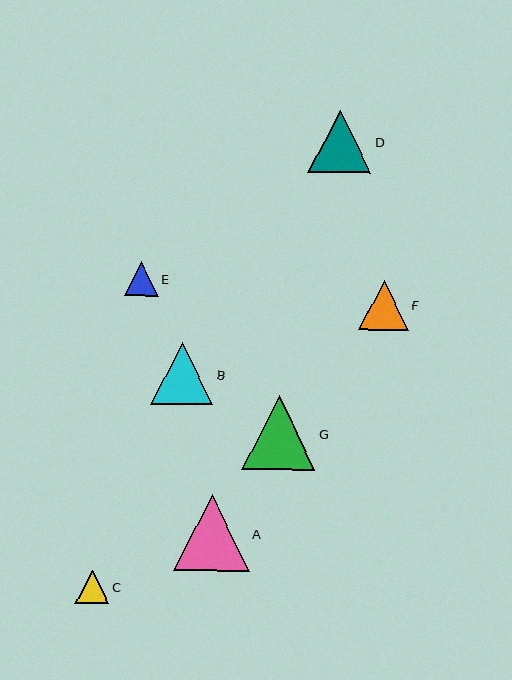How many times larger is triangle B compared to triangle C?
Triangle B is approximately 1.9 times the size of triangle C.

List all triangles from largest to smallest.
From largest to smallest: A, G, D, B, F, E, C.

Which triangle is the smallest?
Triangle C is the smallest with a size of approximately 33 pixels.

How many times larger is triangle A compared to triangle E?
Triangle A is approximately 2.3 times the size of triangle E.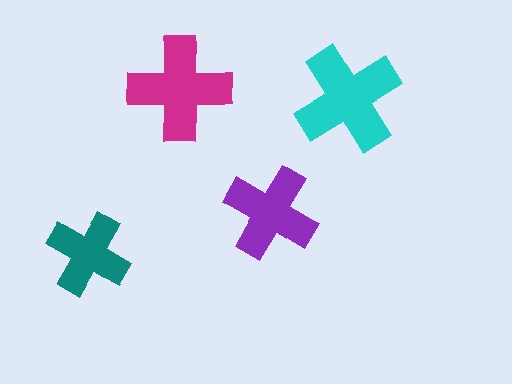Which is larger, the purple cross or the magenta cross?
The magenta one.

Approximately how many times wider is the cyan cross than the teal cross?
About 1.5 times wider.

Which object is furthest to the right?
The cyan cross is rightmost.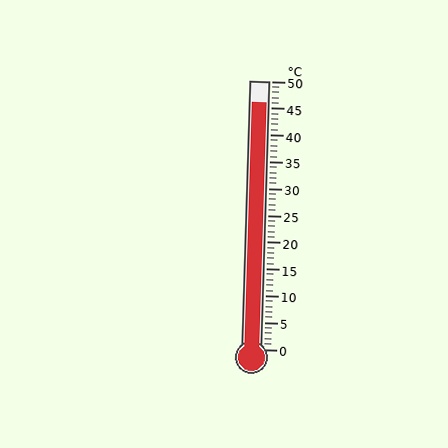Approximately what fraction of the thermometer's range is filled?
The thermometer is filled to approximately 90% of its range.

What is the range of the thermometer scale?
The thermometer scale ranges from 0°C to 50°C.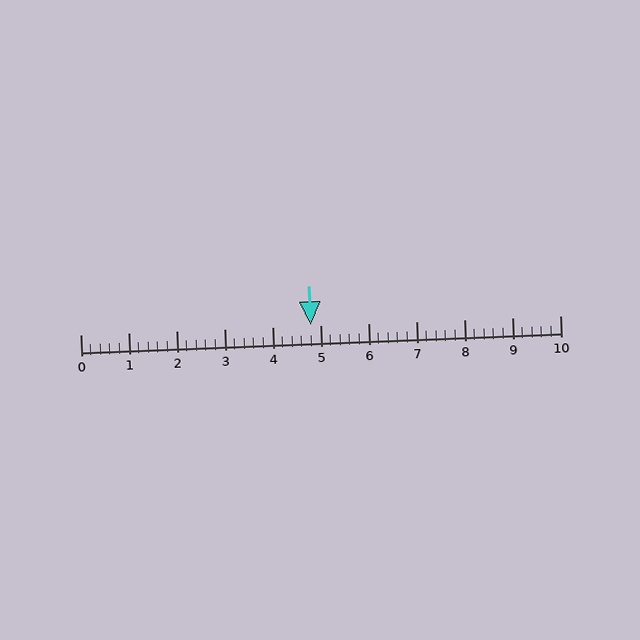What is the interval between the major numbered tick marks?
The major tick marks are spaced 1 units apart.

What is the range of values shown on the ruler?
The ruler shows values from 0 to 10.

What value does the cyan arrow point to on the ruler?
The cyan arrow points to approximately 4.8.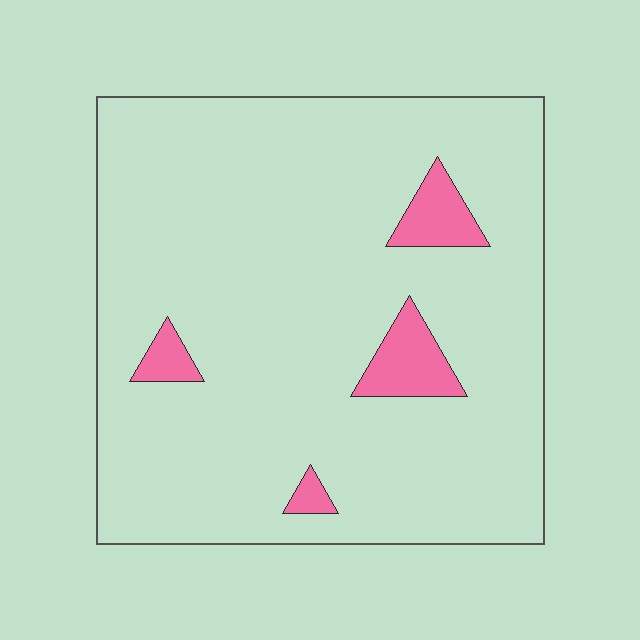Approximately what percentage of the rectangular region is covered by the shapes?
Approximately 5%.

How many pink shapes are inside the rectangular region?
4.